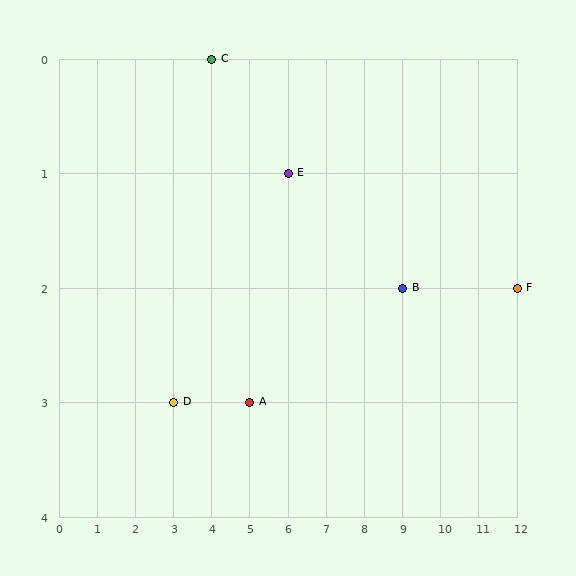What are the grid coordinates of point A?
Point A is at grid coordinates (5, 3).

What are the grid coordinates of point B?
Point B is at grid coordinates (9, 2).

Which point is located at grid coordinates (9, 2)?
Point B is at (9, 2).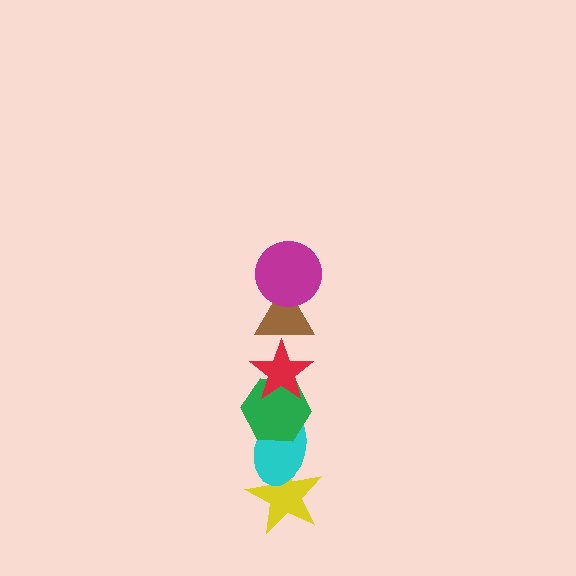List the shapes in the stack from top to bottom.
From top to bottom: the magenta circle, the brown triangle, the red star, the green hexagon, the cyan ellipse, the yellow star.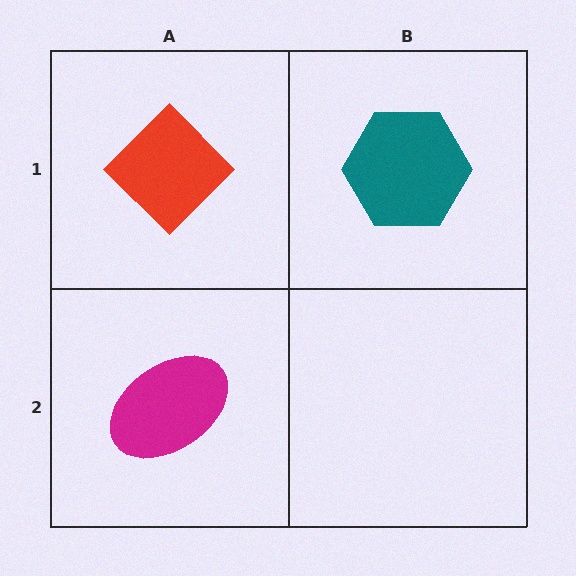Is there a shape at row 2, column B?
No, that cell is empty.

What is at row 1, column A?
A red diamond.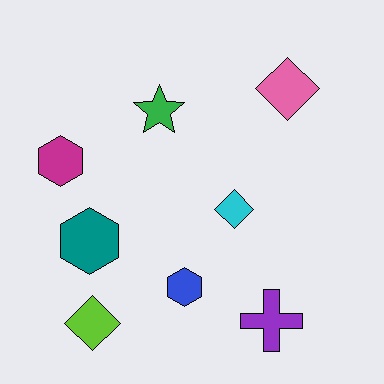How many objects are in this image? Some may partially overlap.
There are 8 objects.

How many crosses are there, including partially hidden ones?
There is 1 cross.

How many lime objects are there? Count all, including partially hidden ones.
There is 1 lime object.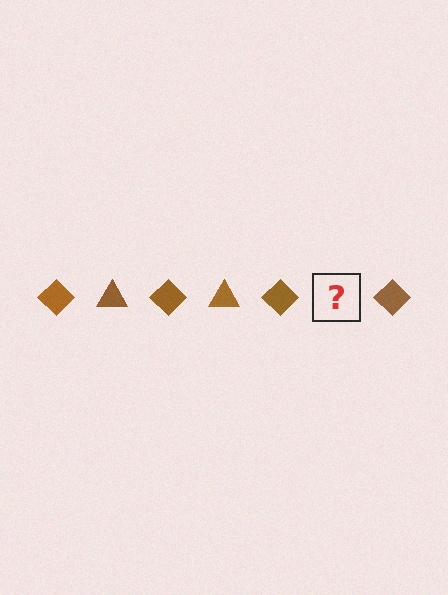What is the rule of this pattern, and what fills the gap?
The rule is that the pattern cycles through diamond, triangle shapes in brown. The gap should be filled with a brown triangle.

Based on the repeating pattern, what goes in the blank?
The blank should be a brown triangle.